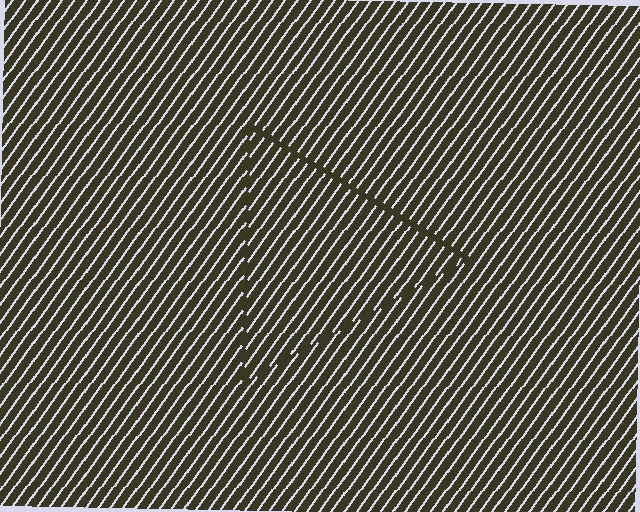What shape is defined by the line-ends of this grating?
An illusory triangle. The interior of the shape contains the same grating, shifted by half a period — the contour is defined by the phase discontinuity where line-ends from the inner and outer gratings abut.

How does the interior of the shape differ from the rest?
The interior of the shape contains the same grating, shifted by half a period — the contour is defined by the phase discontinuity where line-ends from the inner and outer gratings abut.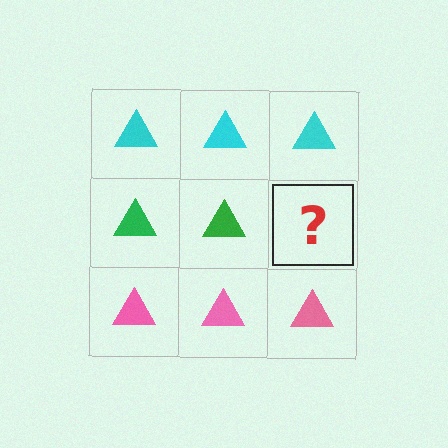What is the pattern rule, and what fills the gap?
The rule is that each row has a consistent color. The gap should be filled with a green triangle.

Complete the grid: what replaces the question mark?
The question mark should be replaced with a green triangle.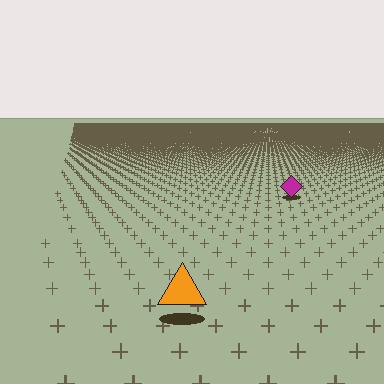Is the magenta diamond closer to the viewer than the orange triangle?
No. The orange triangle is closer — you can tell from the texture gradient: the ground texture is coarser near it.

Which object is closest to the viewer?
The orange triangle is closest. The texture marks near it are larger and more spread out.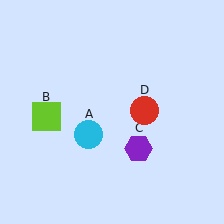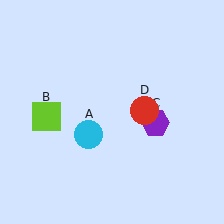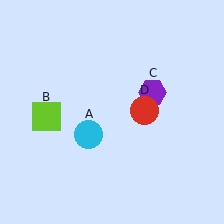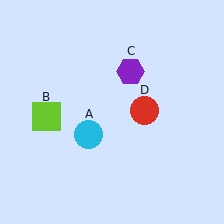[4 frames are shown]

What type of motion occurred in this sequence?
The purple hexagon (object C) rotated counterclockwise around the center of the scene.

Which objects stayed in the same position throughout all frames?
Cyan circle (object A) and lime square (object B) and red circle (object D) remained stationary.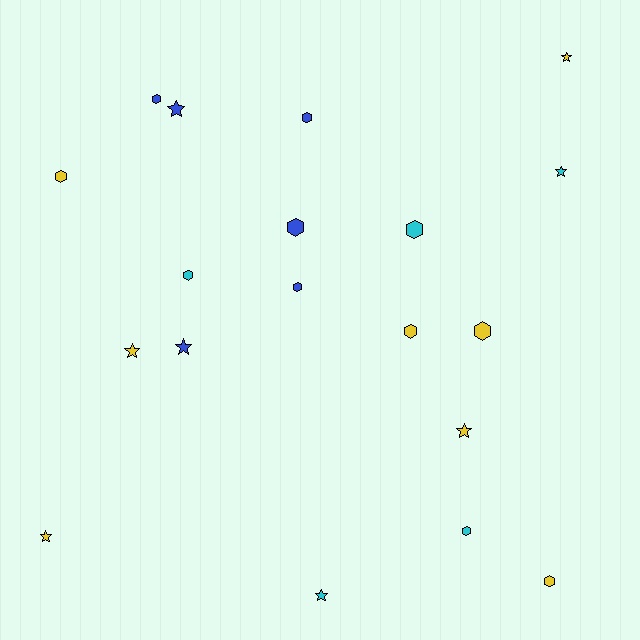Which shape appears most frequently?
Hexagon, with 11 objects.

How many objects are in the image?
There are 19 objects.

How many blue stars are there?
There are 2 blue stars.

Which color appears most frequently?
Yellow, with 8 objects.